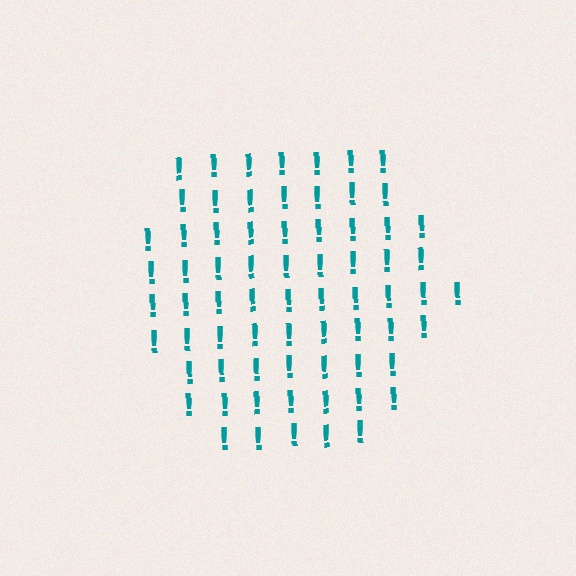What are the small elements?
The small elements are exclamation marks.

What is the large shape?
The large shape is a hexagon.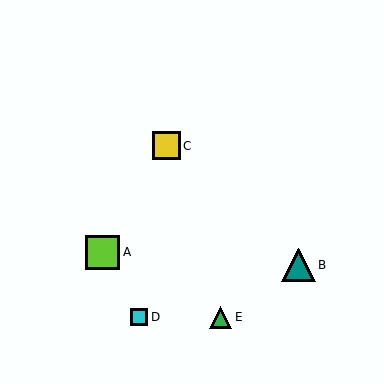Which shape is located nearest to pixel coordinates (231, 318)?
The green triangle (labeled E) at (221, 317) is nearest to that location.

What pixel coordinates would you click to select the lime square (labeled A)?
Click at (103, 252) to select the lime square A.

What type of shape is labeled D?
Shape D is a cyan square.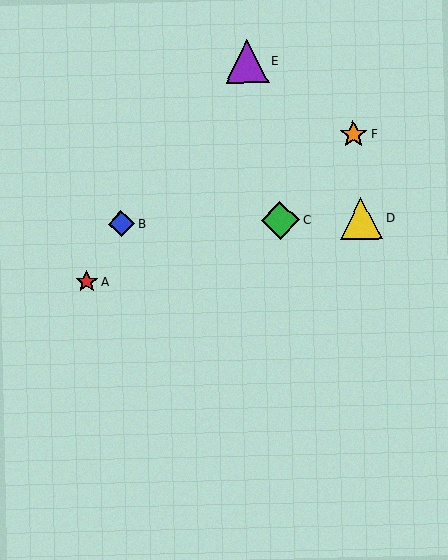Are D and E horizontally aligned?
No, D is at y≈219 and E is at y≈61.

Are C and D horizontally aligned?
Yes, both are at y≈220.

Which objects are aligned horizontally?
Objects B, C, D are aligned horizontally.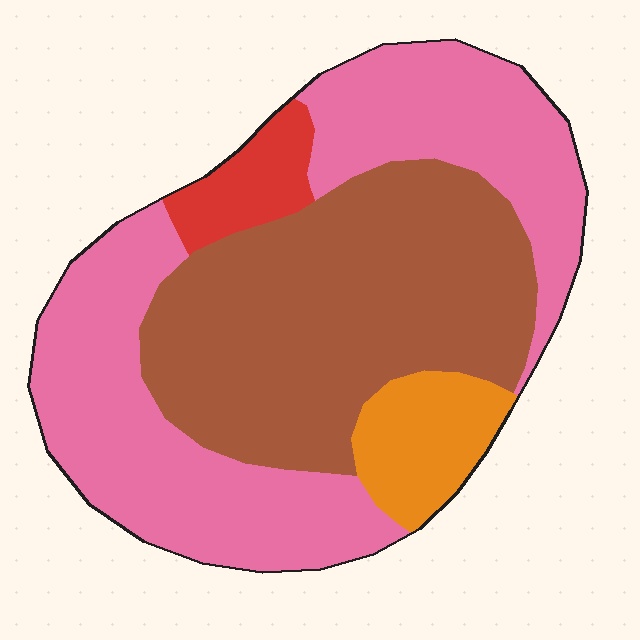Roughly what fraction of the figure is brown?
Brown takes up about two fifths (2/5) of the figure.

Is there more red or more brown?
Brown.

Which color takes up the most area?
Pink, at roughly 45%.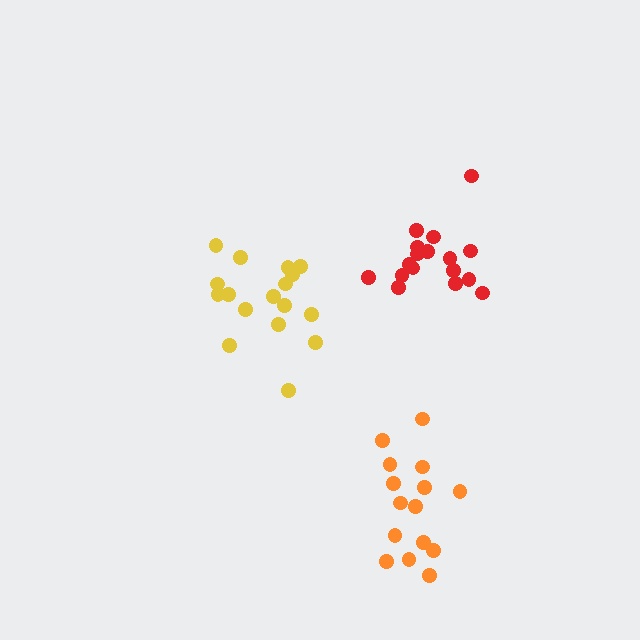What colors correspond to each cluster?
The clusters are colored: yellow, orange, red.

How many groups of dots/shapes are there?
There are 3 groups.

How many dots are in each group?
Group 1: 17 dots, Group 2: 15 dots, Group 3: 17 dots (49 total).